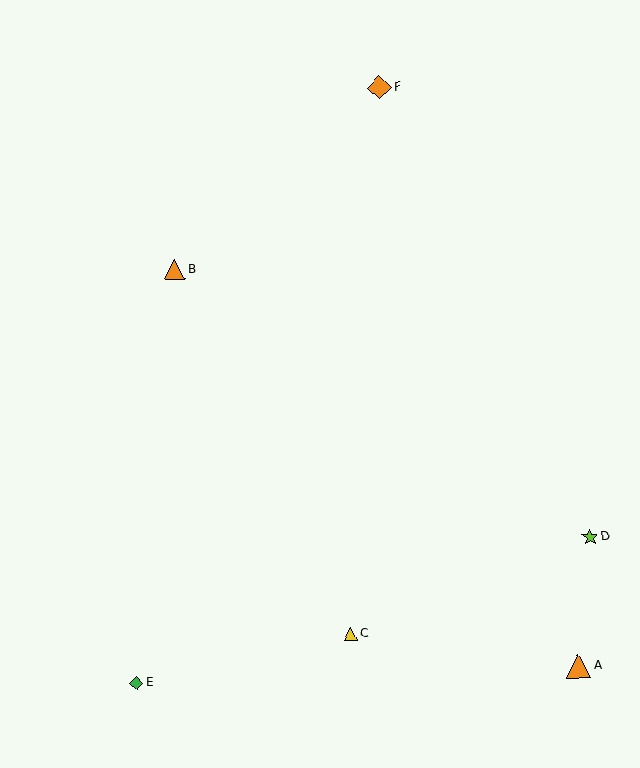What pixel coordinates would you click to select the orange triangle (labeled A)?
Click at (579, 666) to select the orange triangle A.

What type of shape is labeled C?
Shape C is a yellow triangle.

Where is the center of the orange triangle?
The center of the orange triangle is at (175, 270).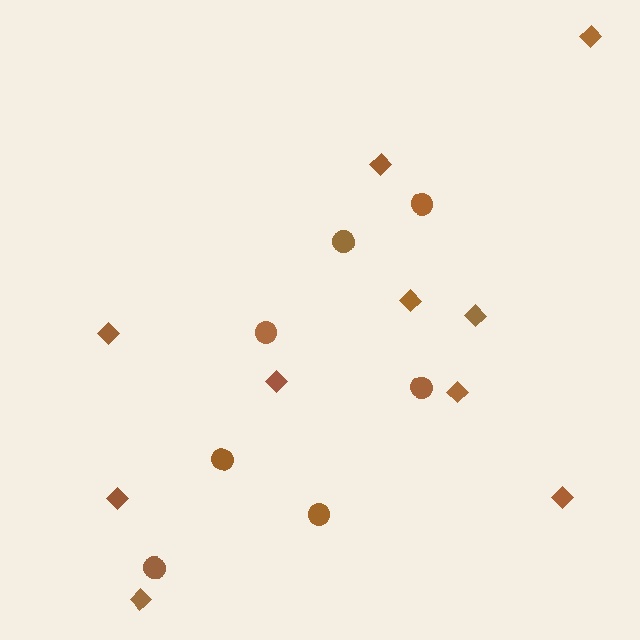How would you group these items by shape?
There are 2 groups: one group of circles (7) and one group of diamonds (10).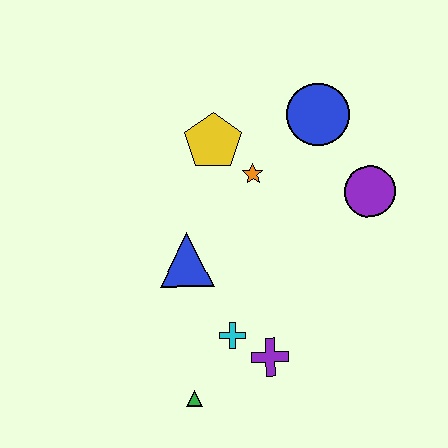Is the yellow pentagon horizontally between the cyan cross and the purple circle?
No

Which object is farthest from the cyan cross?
The blue circle is farthest from the cyan cross.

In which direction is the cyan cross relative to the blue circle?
The cyan cross is below the blue circle.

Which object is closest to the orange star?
The yellow pentagon is closest to the orange star.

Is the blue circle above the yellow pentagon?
Yes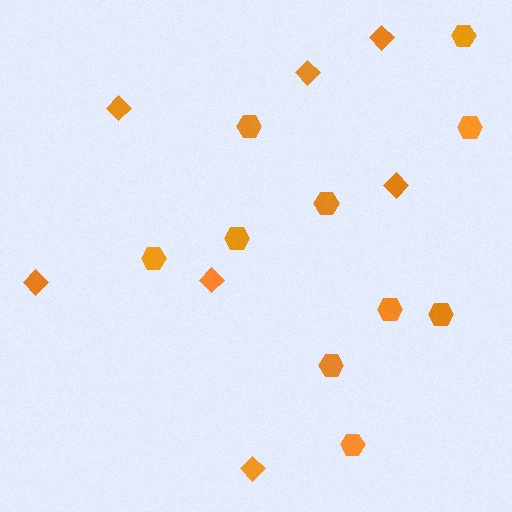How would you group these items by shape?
There are 2 groups: one group of diamonds (7) and one group of hexagons (10).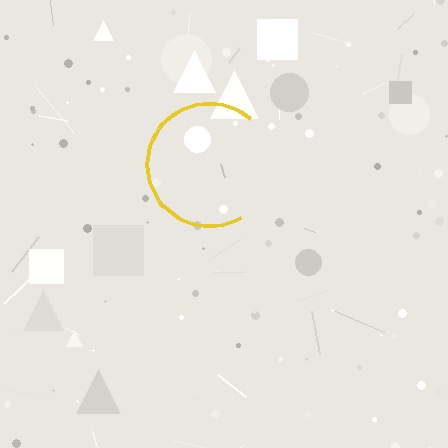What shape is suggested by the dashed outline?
The dashed outline suggests a circle.